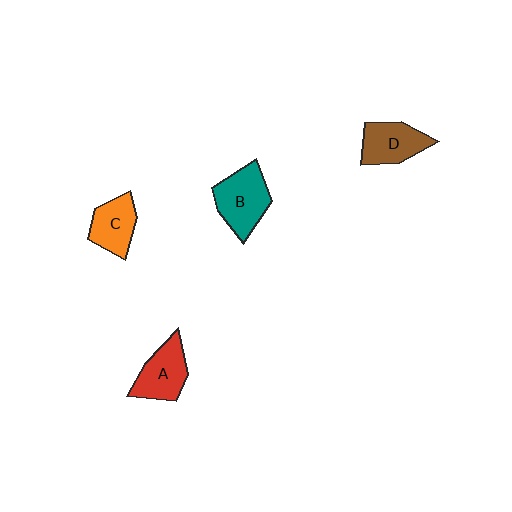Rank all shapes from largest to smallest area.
From largest to smallest: B (teal), A (red), D (brown), C (orange).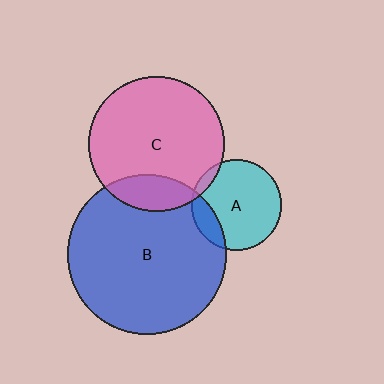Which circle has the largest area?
Circle B (blue).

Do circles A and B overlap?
Yes.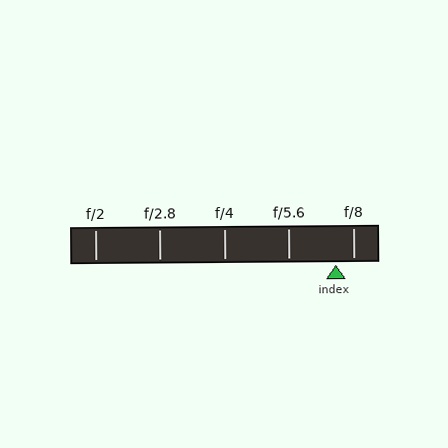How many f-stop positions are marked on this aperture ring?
There are 5 f-stop positions marked.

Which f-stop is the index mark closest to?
The index mark is closest to f/8.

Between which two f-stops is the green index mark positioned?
The index mark is between f/5.6 and f/8.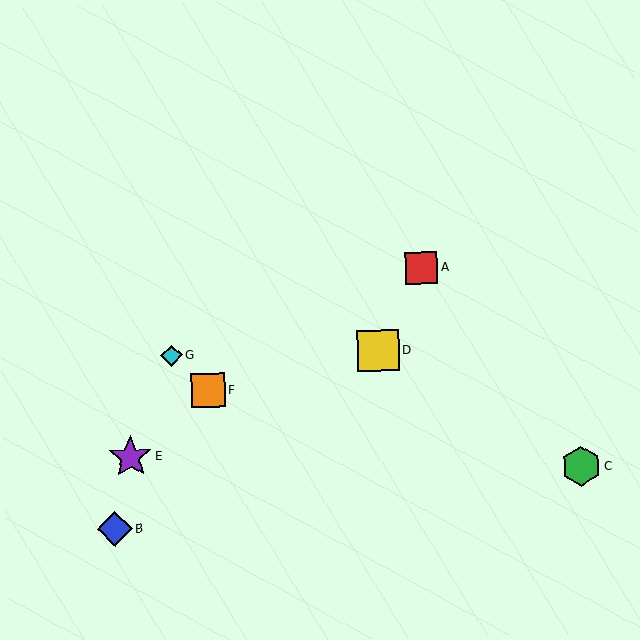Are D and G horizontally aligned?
Yes, both are at y≈350.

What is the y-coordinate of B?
Object B is at y≈529.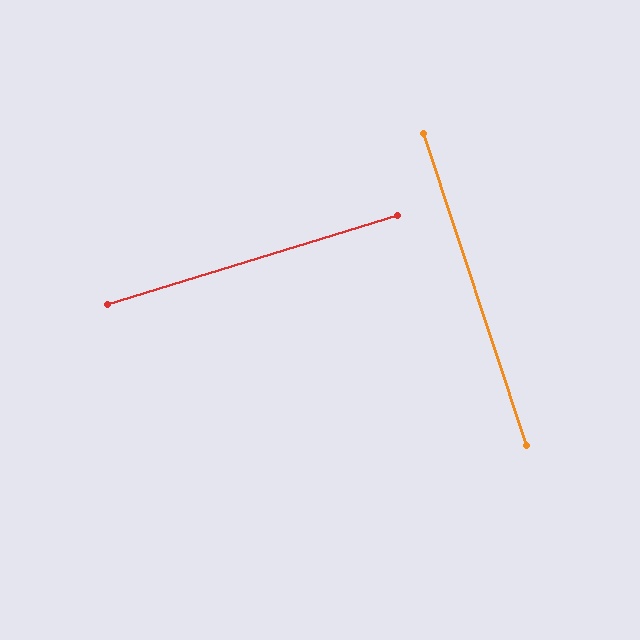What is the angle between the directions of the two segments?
Approximately 89 degrees.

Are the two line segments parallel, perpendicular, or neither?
Perpendicular — they meet at approximately 89°.